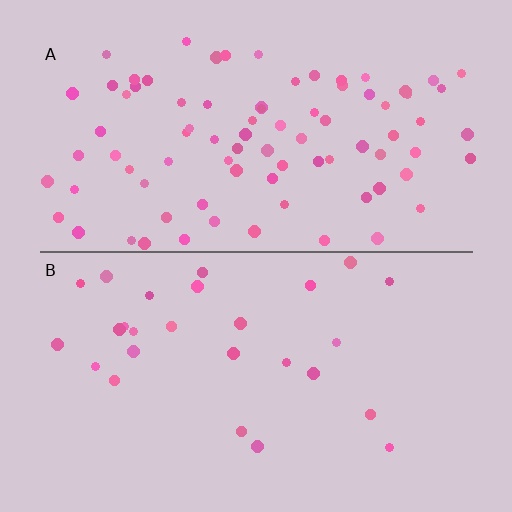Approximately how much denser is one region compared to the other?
Approximately 3.1× — region A over region B.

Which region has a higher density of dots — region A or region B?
A (the top).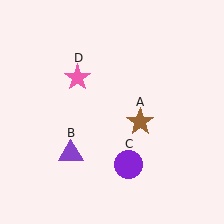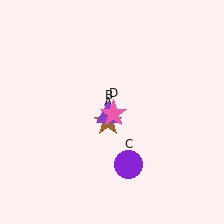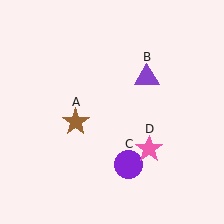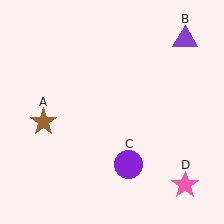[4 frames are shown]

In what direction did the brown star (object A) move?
The brown star (object A) moved left.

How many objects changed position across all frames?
3 objects changed position: brown star (object A), purple triangle (object B), pink star (object D).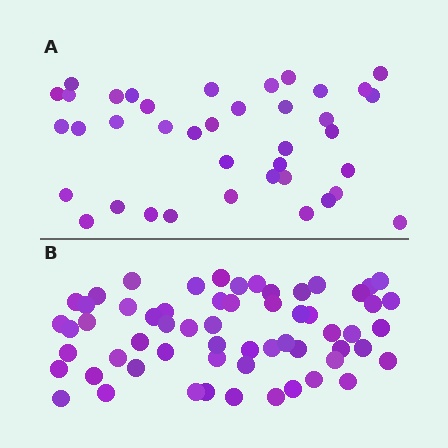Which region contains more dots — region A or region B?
Region B (the bottom region) has more dots.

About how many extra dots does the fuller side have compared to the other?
Region B has approximately 20 more dots than region A.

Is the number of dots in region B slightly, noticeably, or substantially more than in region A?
Region B has substantially more. The ratio is roughly 1.5 to 1.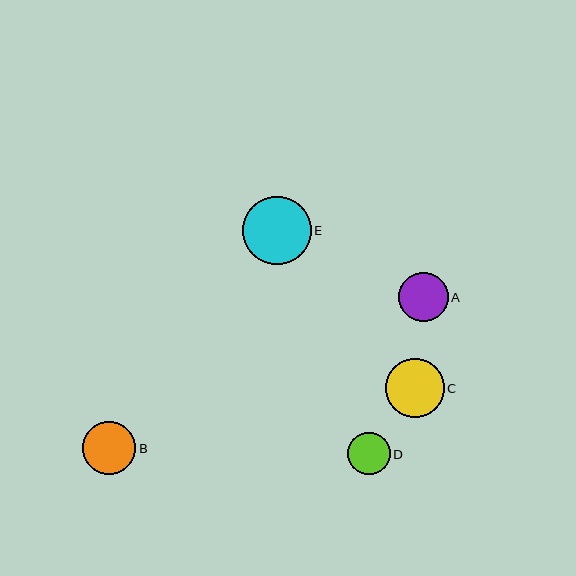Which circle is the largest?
Circle E is the largest with a size of approximately 69 pixels.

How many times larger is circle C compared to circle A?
Circle C is approximately 1.2 times the size of circle A.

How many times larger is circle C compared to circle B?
Circle C is approximately 1.1 times the size of circle B.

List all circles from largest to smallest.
From largest to smallest: E, C, B, A, D.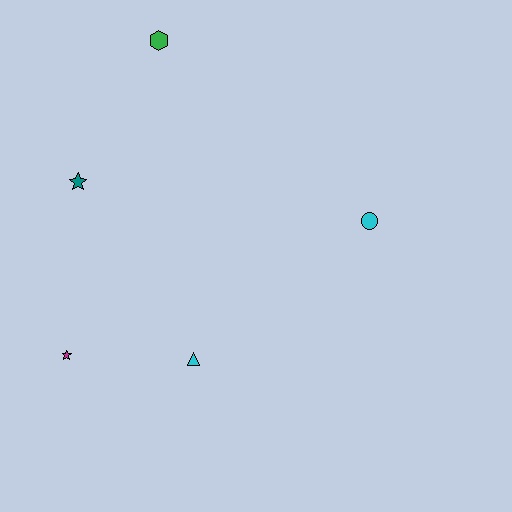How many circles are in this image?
There is 1 circle.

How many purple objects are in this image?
There are no purple objects.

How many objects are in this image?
There are 5 objects.